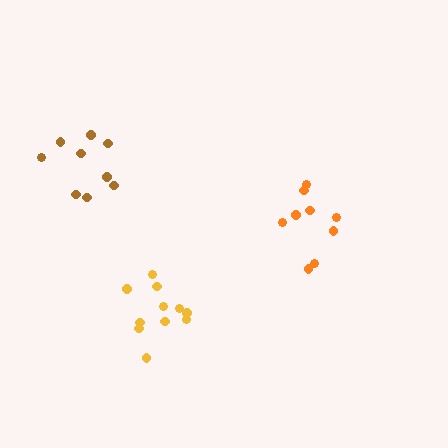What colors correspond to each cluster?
The clusters are colored: brown, orange, yellow.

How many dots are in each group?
Group 1: 9 dots, Group 2: 9 dots, Group 3: 11 dots (29 total).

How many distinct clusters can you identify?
There are 3 distinct clusters.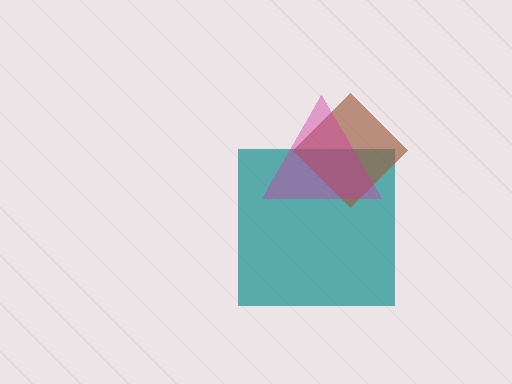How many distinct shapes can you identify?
There are 3 distinct shapes: a teal square, a brown diamond, a magenta triangle.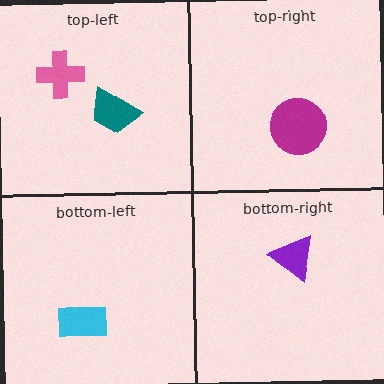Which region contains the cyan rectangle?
The bottom-left region.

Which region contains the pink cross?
The top-left region.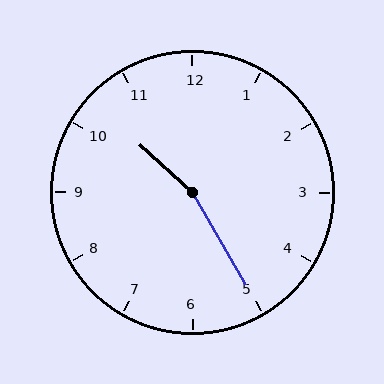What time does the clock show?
10:25.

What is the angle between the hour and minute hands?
Approximately 162 degrees.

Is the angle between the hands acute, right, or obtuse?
It is obtuse.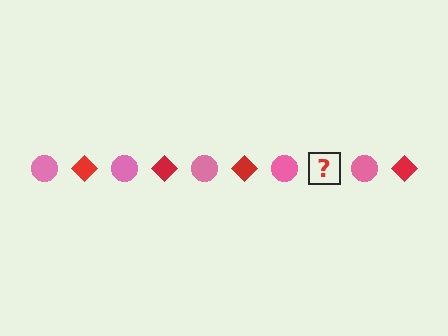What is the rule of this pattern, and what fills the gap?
The rule is that the pattern alternates between pink circle and red diamond. The gap should be filled with a red diamond.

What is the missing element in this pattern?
The missing element is a red diamond.